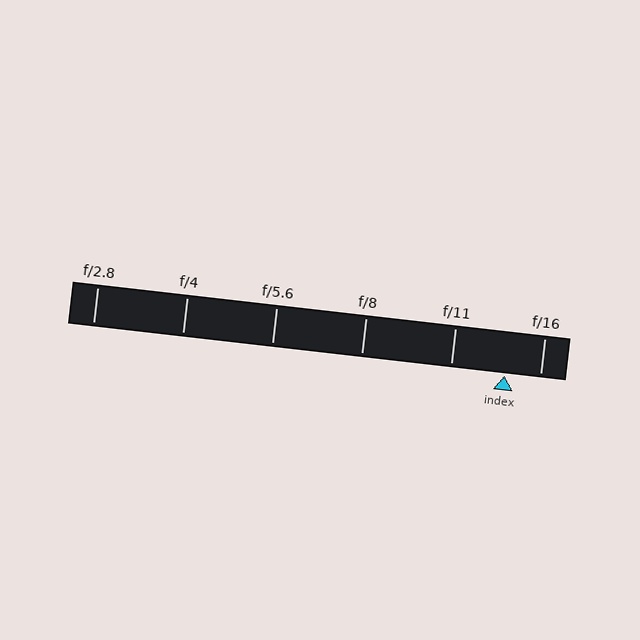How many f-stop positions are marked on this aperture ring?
There are 6 f-stop positions marked.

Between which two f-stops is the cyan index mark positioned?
The index mark is between f/11 and f/16.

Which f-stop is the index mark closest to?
The index mark is closest to f/16.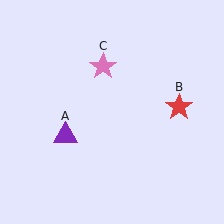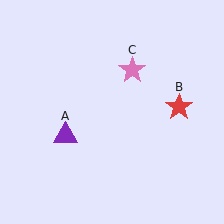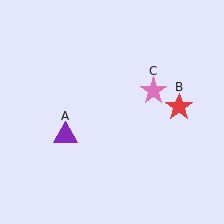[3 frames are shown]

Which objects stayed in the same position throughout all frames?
Purple triangle (object A) and red star (object B) remained stationary.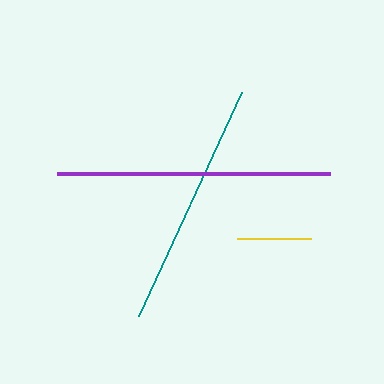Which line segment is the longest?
The purple line is the longest at approximately 273 pixels.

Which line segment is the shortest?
The yellow line is the shortest at approximately 74 pixels.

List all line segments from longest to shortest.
From longest to shortest: purple, teal, yellow.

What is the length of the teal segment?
The teal segment is approximately 246 pixels long.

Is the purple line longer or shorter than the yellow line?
The purple line is longer than the yellow line.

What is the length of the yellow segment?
The yellow segment is approximately 74 pixels long.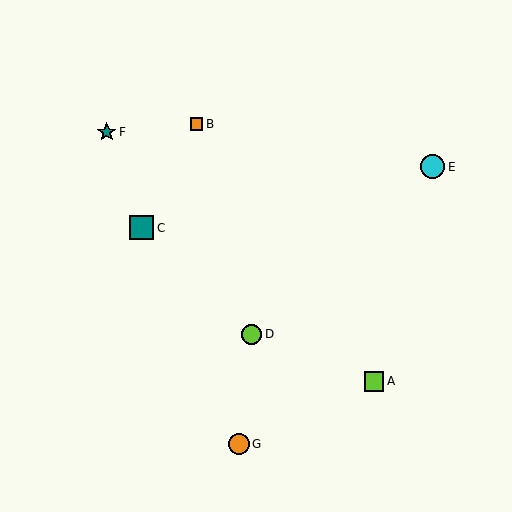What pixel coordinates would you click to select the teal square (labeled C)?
Click at (142, 228) to select the teal square C.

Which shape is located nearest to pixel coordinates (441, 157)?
The cyan circle (labeled E) at (433, 167) is nearest to that location.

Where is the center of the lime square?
The center of the lime square is at (374, 382).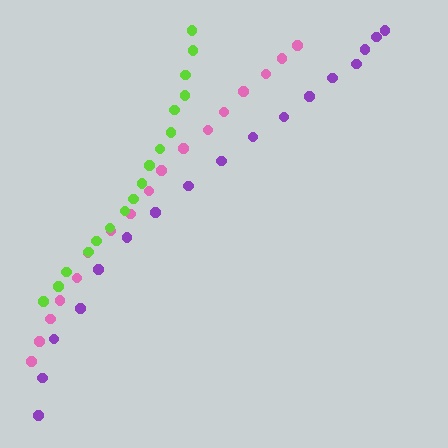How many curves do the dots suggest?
There are 3 distinct paths.